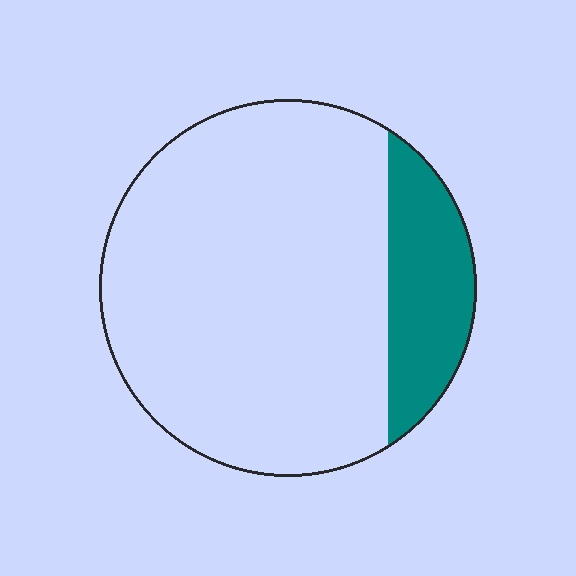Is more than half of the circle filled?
No.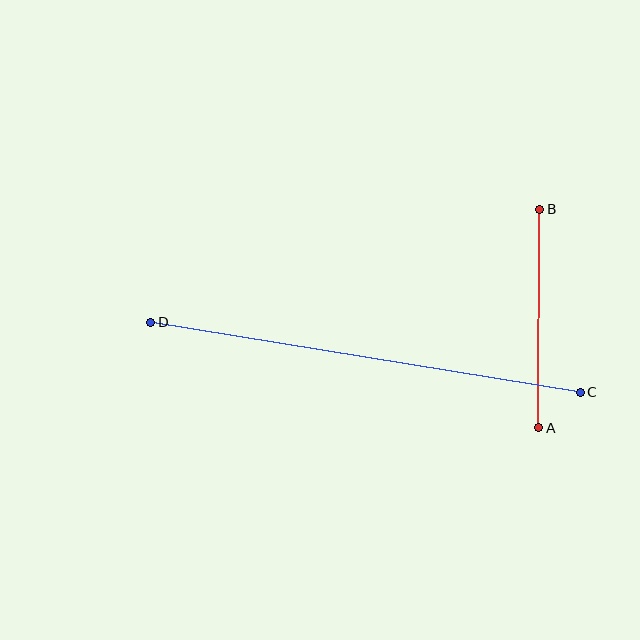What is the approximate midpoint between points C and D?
The midpoint is at approximately (366, 357) pixels.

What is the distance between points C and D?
The distance is approximately 435 pixels.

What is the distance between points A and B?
The distance is approximately 218 pixels.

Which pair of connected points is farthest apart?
Points C and D are farthest apart.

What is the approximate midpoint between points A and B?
The midpoint is at approximately (539, 318) pixels.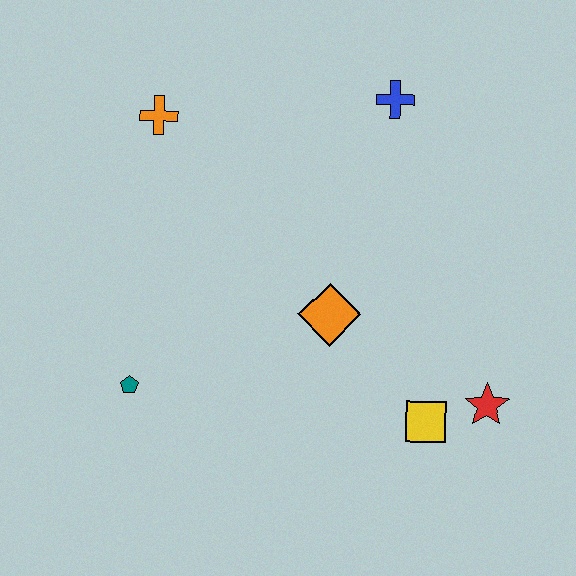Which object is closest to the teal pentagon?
The orange diamond is closest to the teal pentagon.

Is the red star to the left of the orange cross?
No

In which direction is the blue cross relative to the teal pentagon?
The blue cross is above the teal pentagon.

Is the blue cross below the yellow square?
No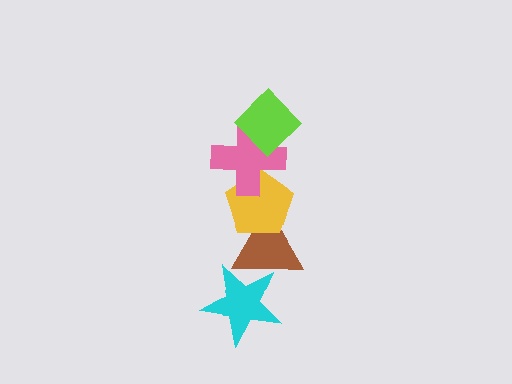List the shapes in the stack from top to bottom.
From top to bottom: the lime diamond, the pink cross, the yellow pentagon, the brown triangle, the cyan star.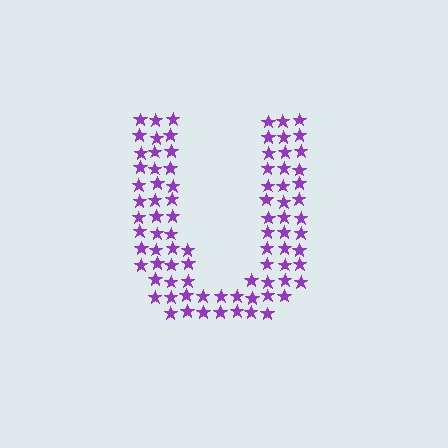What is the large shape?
The large shape is the letter U.